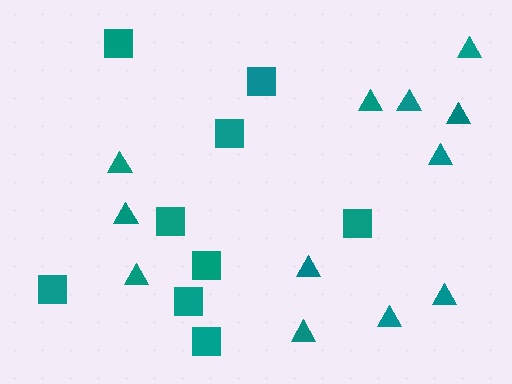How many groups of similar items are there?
There are 2 groups: one group of triangles (12) and one group of squares (9).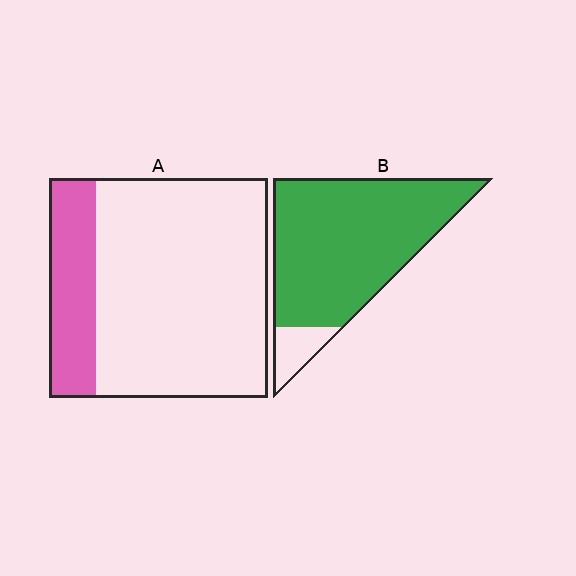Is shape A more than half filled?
No.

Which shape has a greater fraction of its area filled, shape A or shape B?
Shape B.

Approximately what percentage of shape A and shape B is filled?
A is approximately 20% and B is approximately 90%.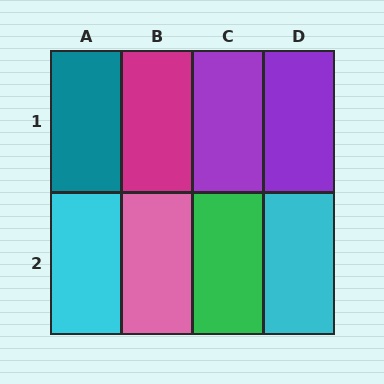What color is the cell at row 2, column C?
Green.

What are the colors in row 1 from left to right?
Teal, magenta, purple, purple.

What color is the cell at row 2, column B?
Pink.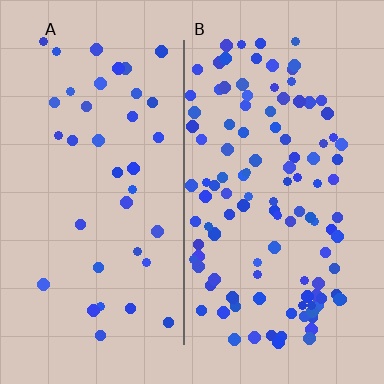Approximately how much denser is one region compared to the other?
Approximately 3.0× — region B over region A.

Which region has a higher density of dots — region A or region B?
B (the right).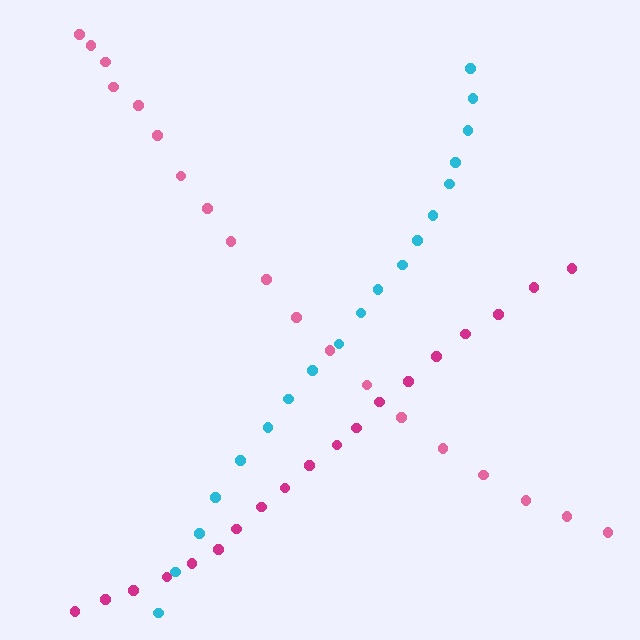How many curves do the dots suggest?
There are 3 distinct paths.